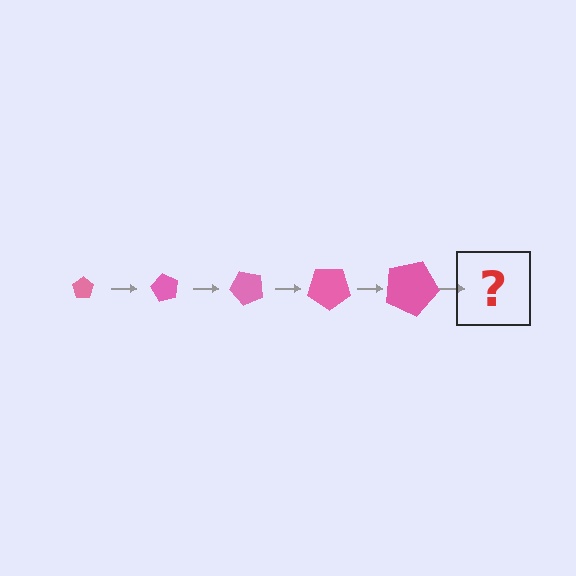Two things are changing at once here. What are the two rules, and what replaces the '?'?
The two rules are that the pentagon grows larger each step and it rotates 60 degrees each step. The '?' should be a pentagon, larger than the previous one and rotated 300 degrees from the start.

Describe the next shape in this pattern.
It should be a pentagon, larger than the previous one and rotated 300 degrees from the start.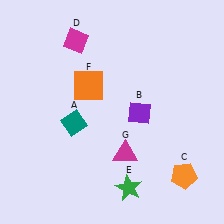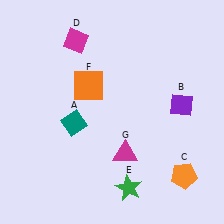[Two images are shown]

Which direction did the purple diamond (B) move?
The purple diamond (B) moved right.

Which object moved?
The purple diamond (B) moved right.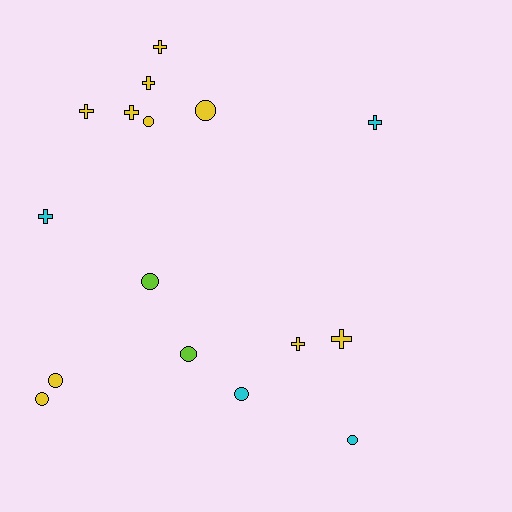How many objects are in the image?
There are 16 objects.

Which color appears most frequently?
Yellow, with 10 objects.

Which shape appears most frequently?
Circle, with 8 objects.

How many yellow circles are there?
There are 4 yellow circles.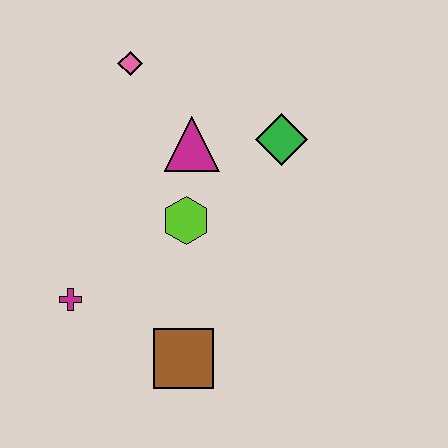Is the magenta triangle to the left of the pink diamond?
No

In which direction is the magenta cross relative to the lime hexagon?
The magenta cross is to the left of the lime hexagon.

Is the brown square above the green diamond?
No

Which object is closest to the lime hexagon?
The magenta triangle is closest to the lime hexagon.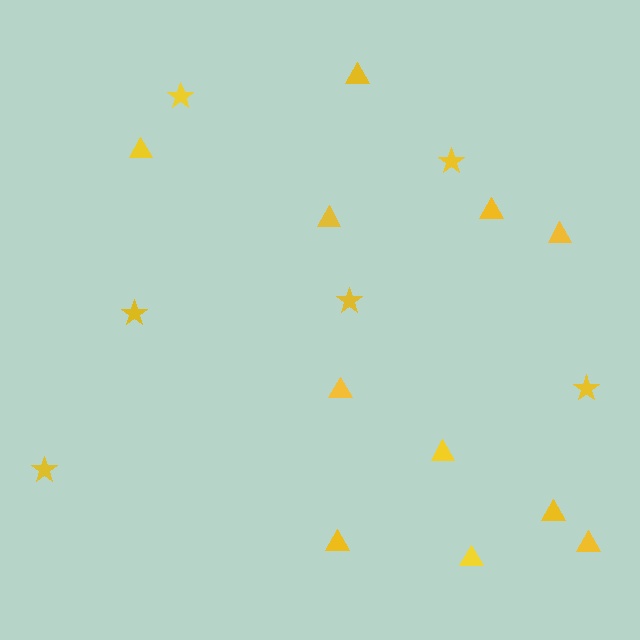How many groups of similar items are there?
There are 2 groups: one group of stars (6) and one group of triangles (11).